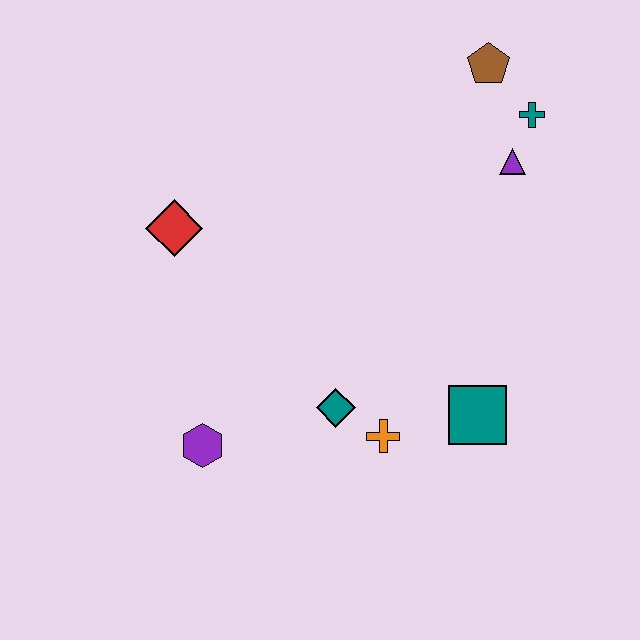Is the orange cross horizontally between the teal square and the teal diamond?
Yes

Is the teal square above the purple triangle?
No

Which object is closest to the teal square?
The orange cross is closest to the teal square.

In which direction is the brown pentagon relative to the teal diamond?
The brown pentagon is above the teal diamond.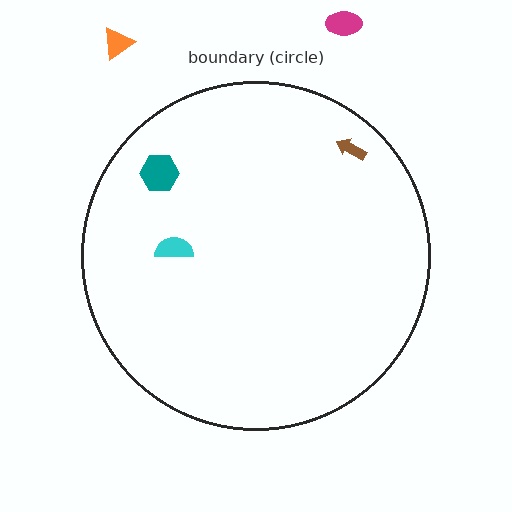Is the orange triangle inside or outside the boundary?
Outside.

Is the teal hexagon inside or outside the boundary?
Inside.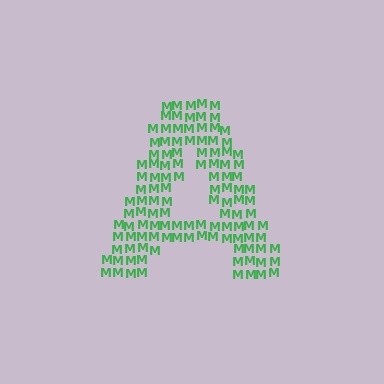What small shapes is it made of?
It is made of small letter M's.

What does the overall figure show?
The overall figure shows the letter A.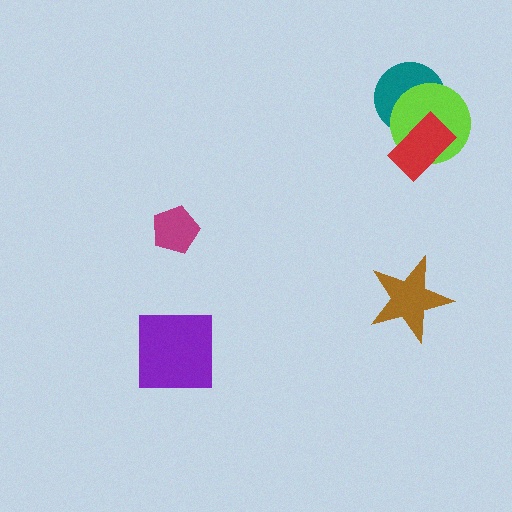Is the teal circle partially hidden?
Yes, it is partially covered by another shape.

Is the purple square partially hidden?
No, no other shape covers it.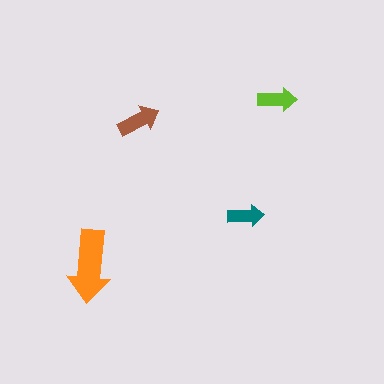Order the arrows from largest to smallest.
the orange one, the brown one, the lime one, the teal one.